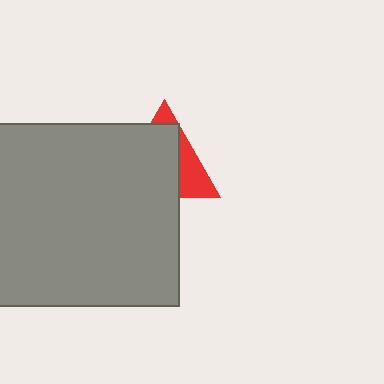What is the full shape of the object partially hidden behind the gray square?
The partially hidden object is a red triangle.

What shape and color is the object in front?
The object in front is a gray square.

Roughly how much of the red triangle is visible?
A small part of it is visible (roughly 33%).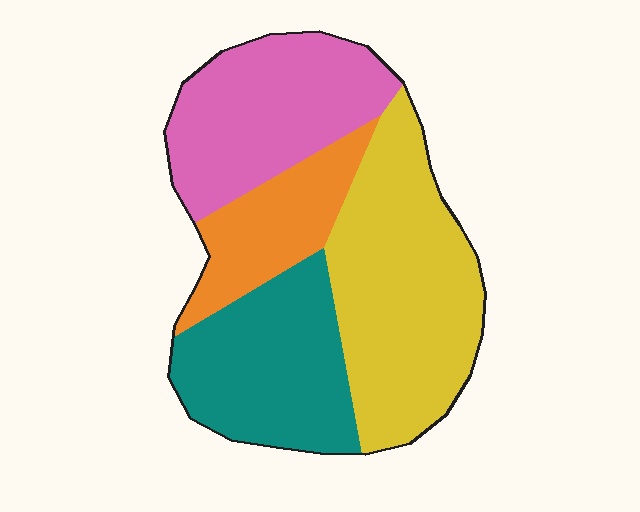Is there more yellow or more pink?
Yellow.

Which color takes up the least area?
Orange, at roughly 15%.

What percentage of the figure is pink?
Pink takes up about one quarter (1/4) of the figure.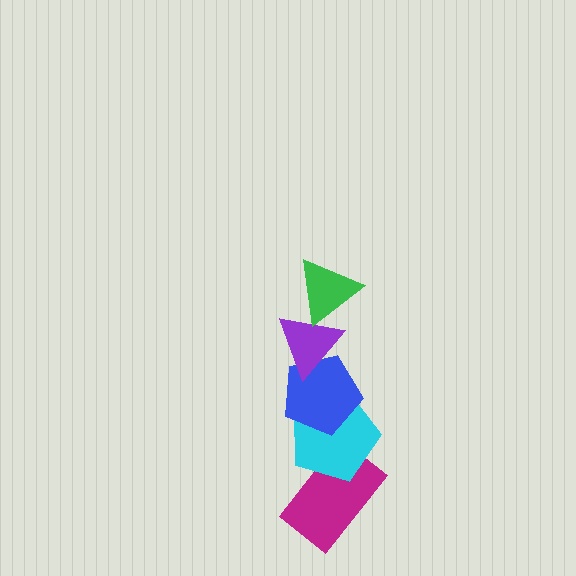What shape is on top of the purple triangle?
The green triangle is on top of the purple triangle.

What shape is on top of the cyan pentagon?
The blue pentagon is on top of the cyan pentagon.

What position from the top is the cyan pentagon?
The cyan pentagon is 4th from the top.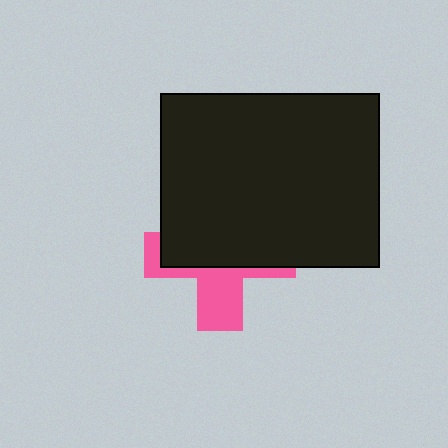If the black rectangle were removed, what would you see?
You would see the complete pink cross.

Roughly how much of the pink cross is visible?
A small part of it is visible (roughly 39%).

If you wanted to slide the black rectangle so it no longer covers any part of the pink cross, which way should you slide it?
Slide it up — that is the most direct way to separate the two shapes.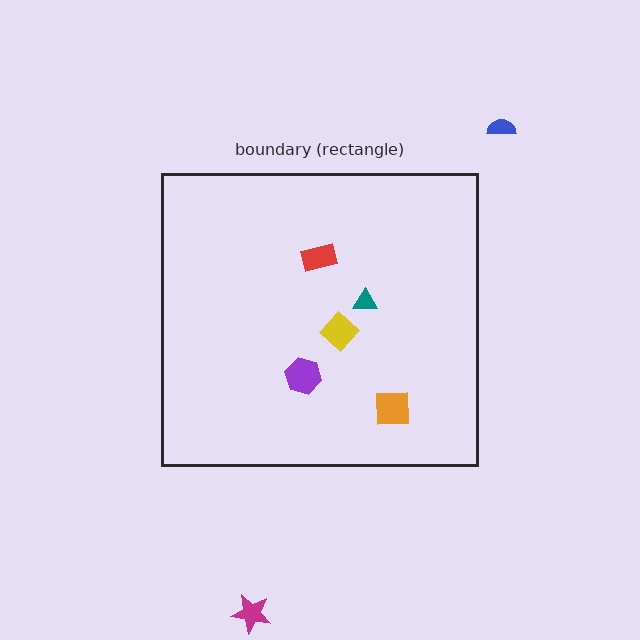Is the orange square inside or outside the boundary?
Inside.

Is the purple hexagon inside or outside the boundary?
Inside.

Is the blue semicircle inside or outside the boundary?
Outside.